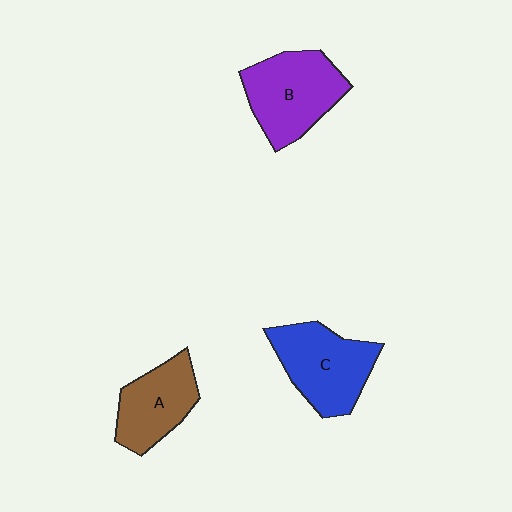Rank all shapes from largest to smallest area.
From largest to smallest: B (purple), C (blue), A (brown).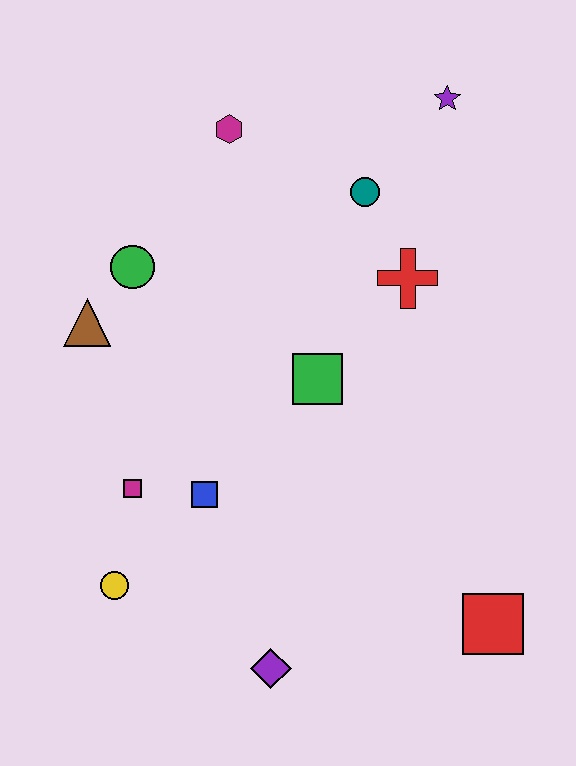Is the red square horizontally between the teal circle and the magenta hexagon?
No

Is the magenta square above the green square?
No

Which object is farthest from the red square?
The magenta hexagon is farthest from the red square.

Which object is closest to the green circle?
The brown triangle is closest to the green circle.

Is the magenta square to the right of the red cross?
No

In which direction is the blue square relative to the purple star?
The blue square is below the purple star.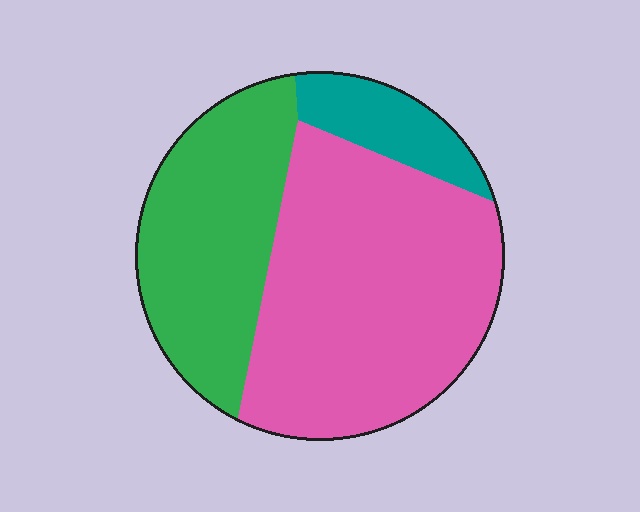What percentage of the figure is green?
Green takes up about one third (1/3) of the figure.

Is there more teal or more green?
Green.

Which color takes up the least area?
Teal, at roughly 10%.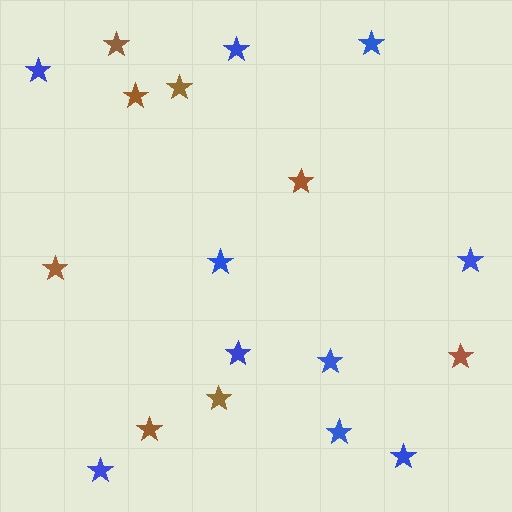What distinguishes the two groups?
There are 2 groups: one group of blue stars (10) and one group of brown stars (8).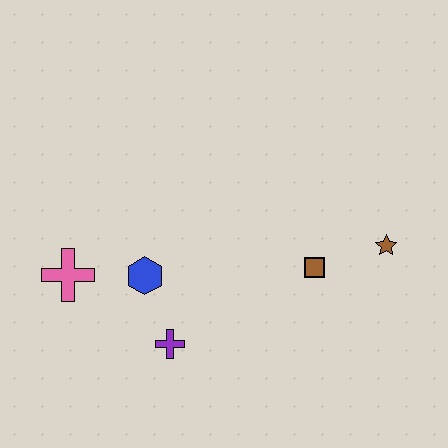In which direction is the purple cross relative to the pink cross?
The purple cross is to the right of the pink cross.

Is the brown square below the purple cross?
No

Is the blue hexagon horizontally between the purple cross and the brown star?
No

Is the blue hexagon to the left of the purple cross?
Yes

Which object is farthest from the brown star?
The pink cross is farthest from the brown star.